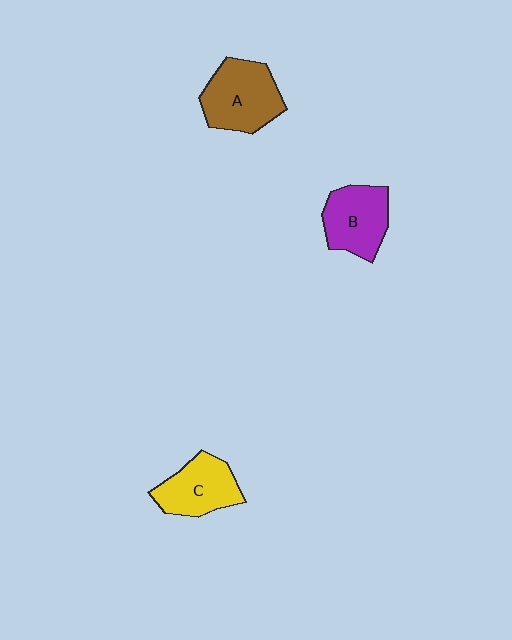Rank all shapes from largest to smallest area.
From largest to smallest: A (brown), B (purple), C (yellow).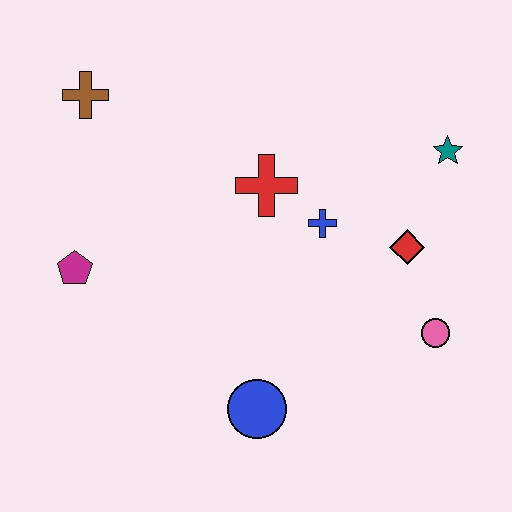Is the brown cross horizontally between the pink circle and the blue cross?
No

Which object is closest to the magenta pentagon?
The brown cross is closest to the magenta pentagon.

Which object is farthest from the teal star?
The magenta pentagon is farthest from the teal star.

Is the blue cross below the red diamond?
No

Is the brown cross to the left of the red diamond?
Yes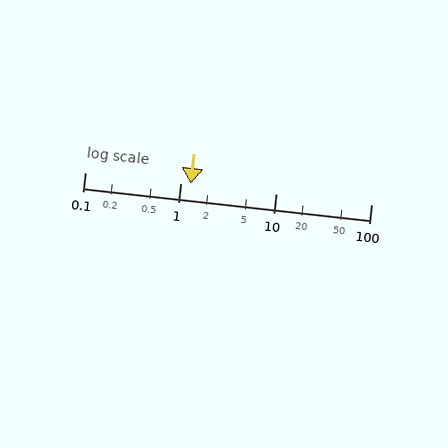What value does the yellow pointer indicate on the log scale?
The pointer indicates approximately 1.3.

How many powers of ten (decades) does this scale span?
The scale spans 3 decades, from 0.1 to 100.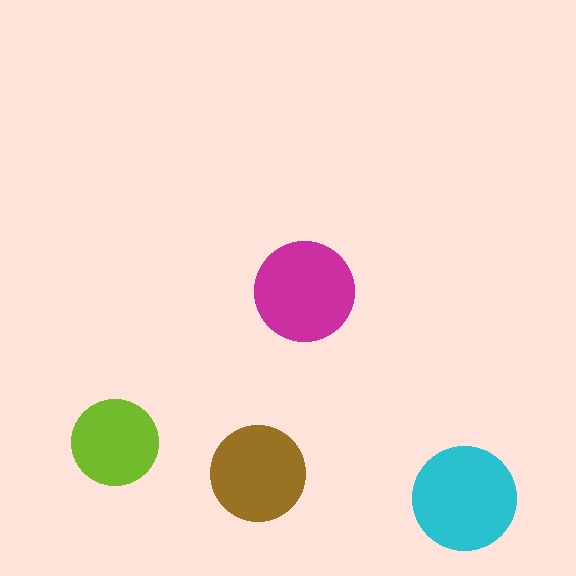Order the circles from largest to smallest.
the cyan one, the magenta one, the brown one, the lime one.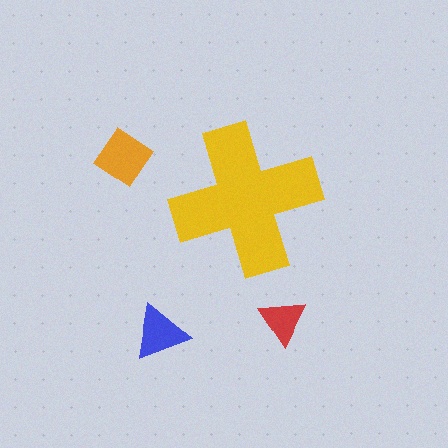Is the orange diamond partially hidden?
No, the orange diamond is fully visible.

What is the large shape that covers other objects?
A yellow cross.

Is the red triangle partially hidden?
No, the red triangle is fully visible.